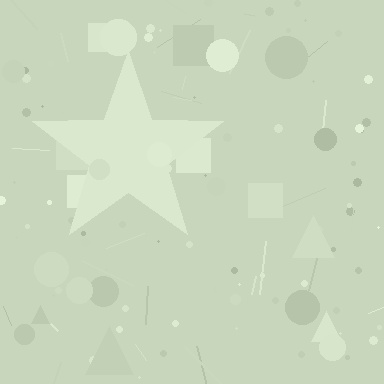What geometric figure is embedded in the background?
A star is embedded in the background.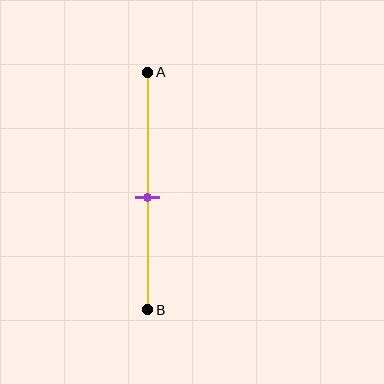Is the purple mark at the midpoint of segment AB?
Yes, the mark is approximately at the midpoint.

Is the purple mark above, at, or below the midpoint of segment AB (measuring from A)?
The purple mark is approximately at the midpoint of segment AB.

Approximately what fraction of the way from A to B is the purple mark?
The purple mark is approximately 55% of the way from A to B.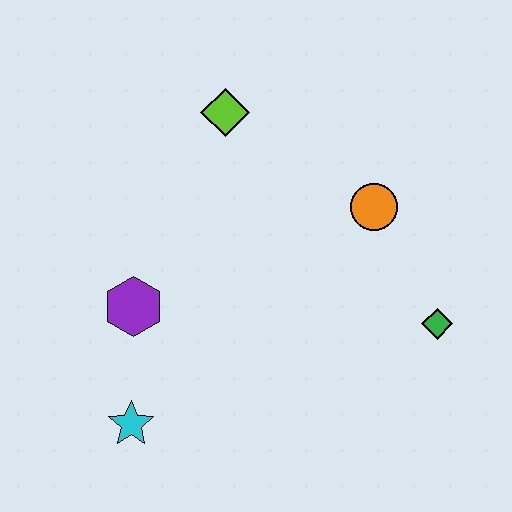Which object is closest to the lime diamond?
The orange circle is closest to the lime diamond.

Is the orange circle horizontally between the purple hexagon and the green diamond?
Yes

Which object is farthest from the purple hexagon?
The green diamond is farthest from the purple hexagon.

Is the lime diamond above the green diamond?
Yes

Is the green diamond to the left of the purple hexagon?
No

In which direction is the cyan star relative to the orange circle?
The cyan star is to the left of the orange circle.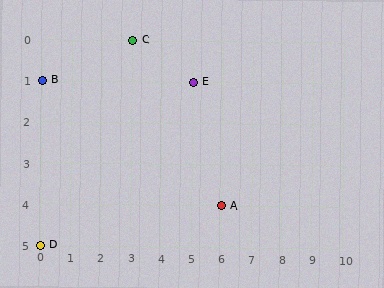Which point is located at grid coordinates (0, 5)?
Point D is at (0, 5).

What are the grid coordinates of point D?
Point D is at grid coordinates (0, 5).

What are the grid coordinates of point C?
Point C is at grid coordinates (3, 0).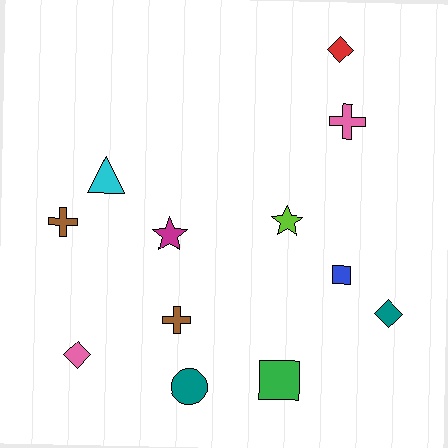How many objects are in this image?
There are 12 objects.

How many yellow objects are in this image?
There are no yellow objects.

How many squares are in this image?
There are 2 squares.